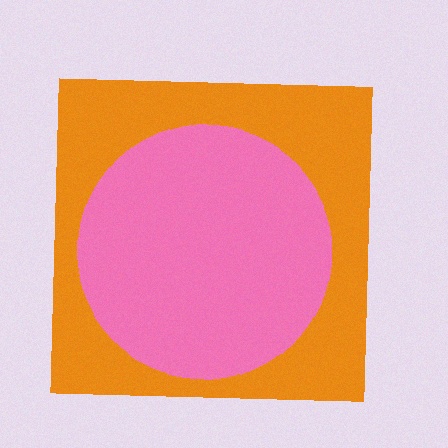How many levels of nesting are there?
2.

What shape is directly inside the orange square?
The pink circle.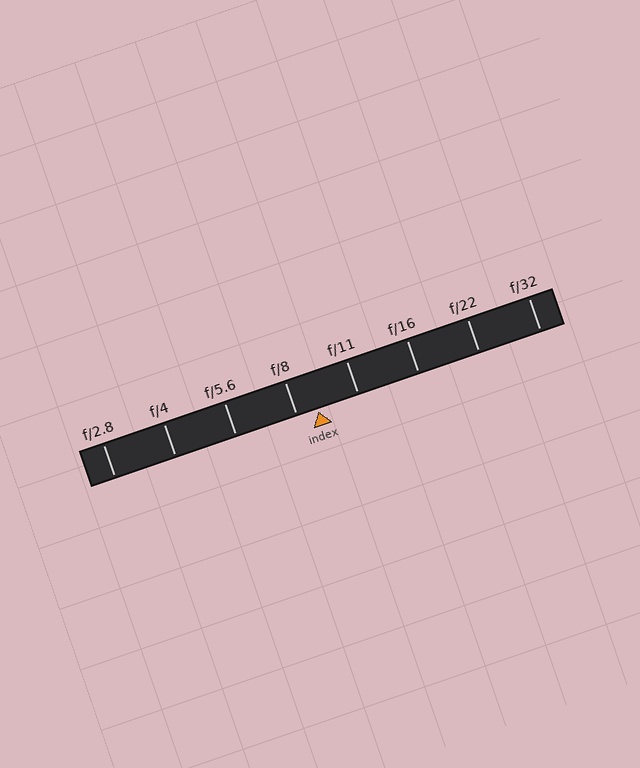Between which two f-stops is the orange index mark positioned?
The index mark is between f/8 and f/11.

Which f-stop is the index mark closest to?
The index mark is closest to f/8.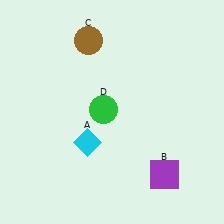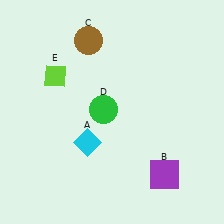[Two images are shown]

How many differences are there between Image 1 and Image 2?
There is 1 difference between the two images.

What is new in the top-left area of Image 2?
A lime diamond (E) was added in the top-left area of Image 2.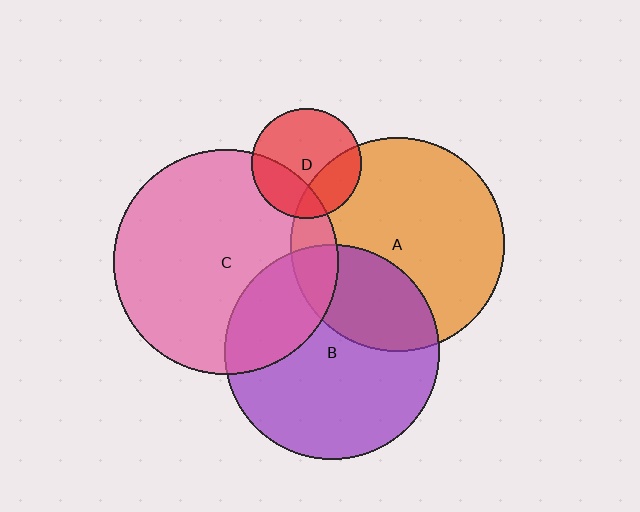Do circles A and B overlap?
Yes.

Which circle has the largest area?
Circle C (pink).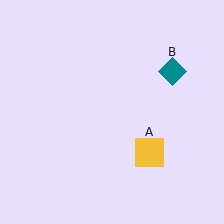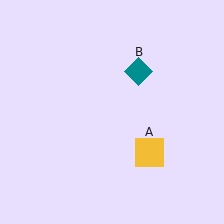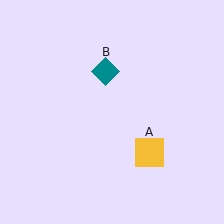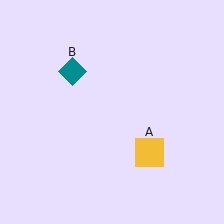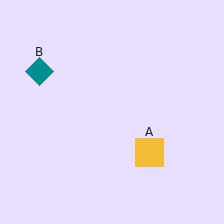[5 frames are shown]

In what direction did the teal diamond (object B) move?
The teal diamond (object B) moved left.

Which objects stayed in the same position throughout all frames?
Yellow square (object A) remained stationary.